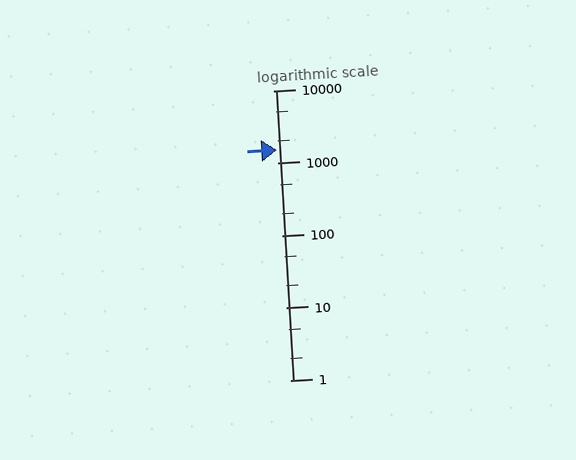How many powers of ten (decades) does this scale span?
The scale spans 4 decades, from 1 to 10000.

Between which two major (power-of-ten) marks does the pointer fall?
The pointer is between 1000 and 10000.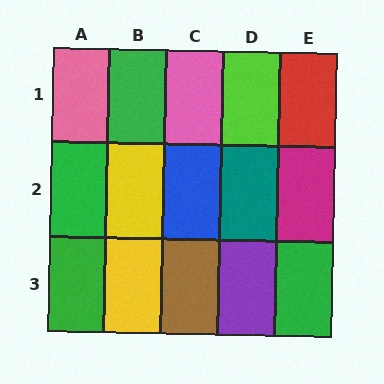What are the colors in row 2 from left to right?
Green, yellow, blue, teal, magenta.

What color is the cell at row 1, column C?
Pink.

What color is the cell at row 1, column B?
Green.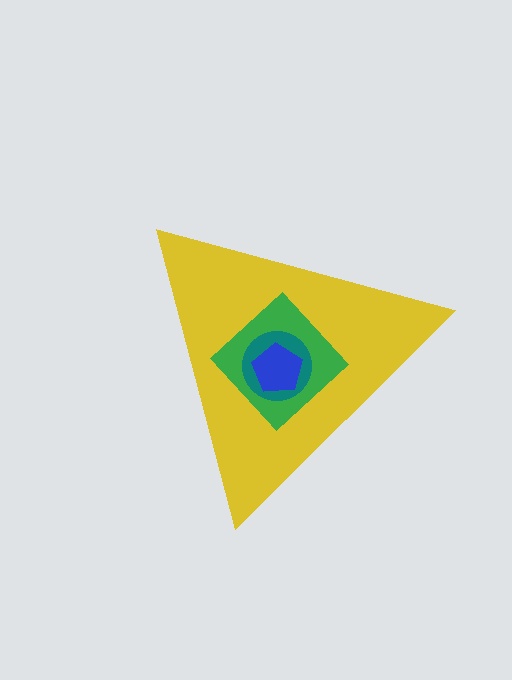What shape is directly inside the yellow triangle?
The green diamond.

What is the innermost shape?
The blue pentagon.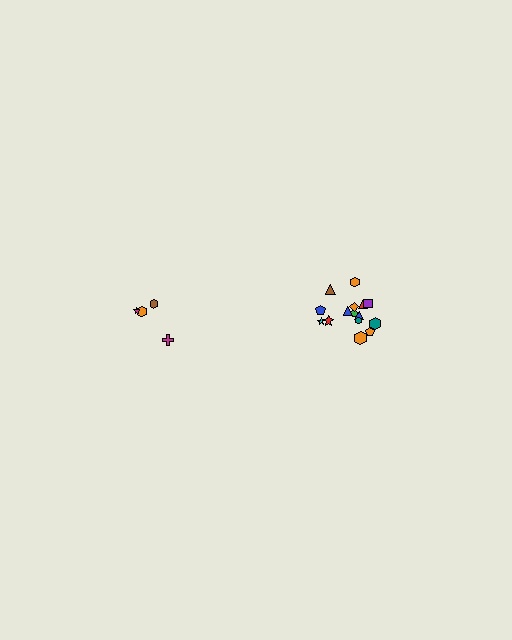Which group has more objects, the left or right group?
The right group.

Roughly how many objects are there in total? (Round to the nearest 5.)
Roughly 20 objects in total.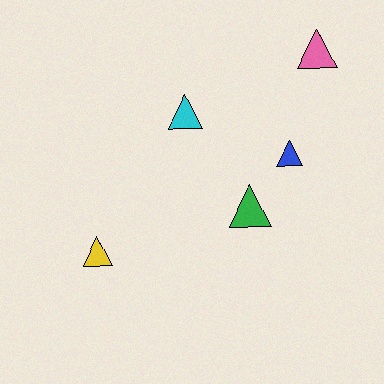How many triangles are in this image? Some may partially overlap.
There are 5 triangles.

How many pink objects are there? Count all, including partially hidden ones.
There is 1 pink object.